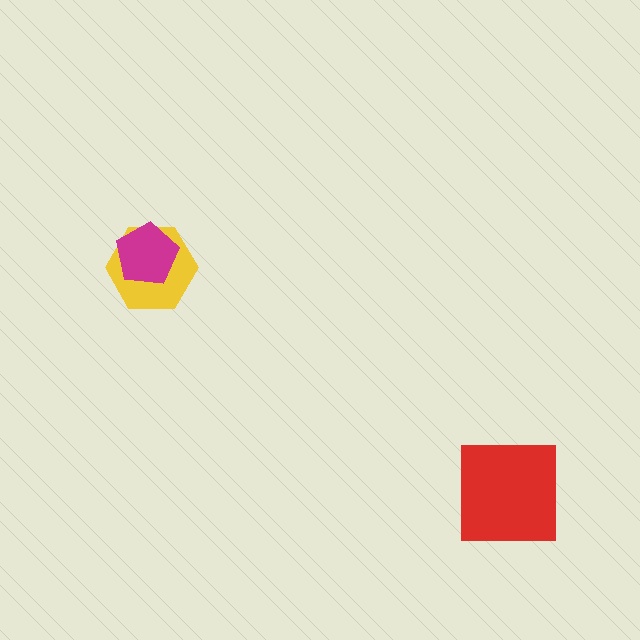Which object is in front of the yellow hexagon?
The magenta pentagon is in front of the yellow hexagon.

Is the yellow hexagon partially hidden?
Yes, it is partially covered by another shape.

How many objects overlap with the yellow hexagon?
1 object overlaps with the yellow hexagon.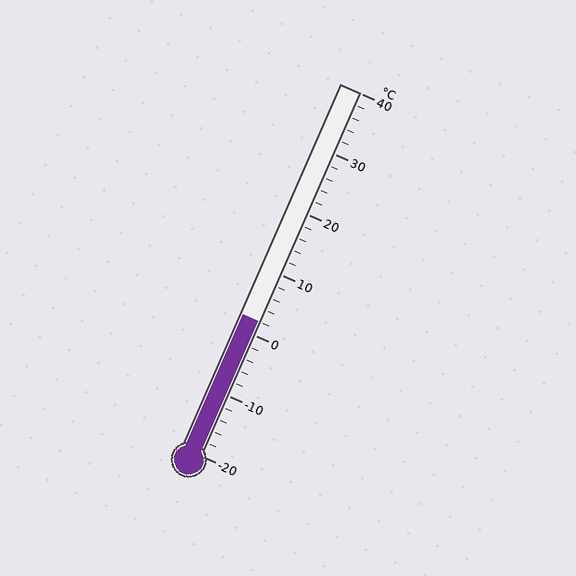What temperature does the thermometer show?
The thermometer shows approximately 2°C.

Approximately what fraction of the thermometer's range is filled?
The thermometer is filled to approximately 35% of its range.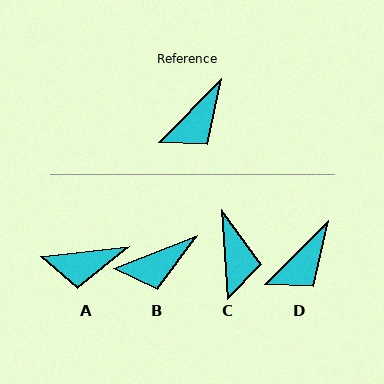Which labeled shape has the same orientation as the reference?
D.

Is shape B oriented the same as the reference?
No, it is off by about 24 degrees.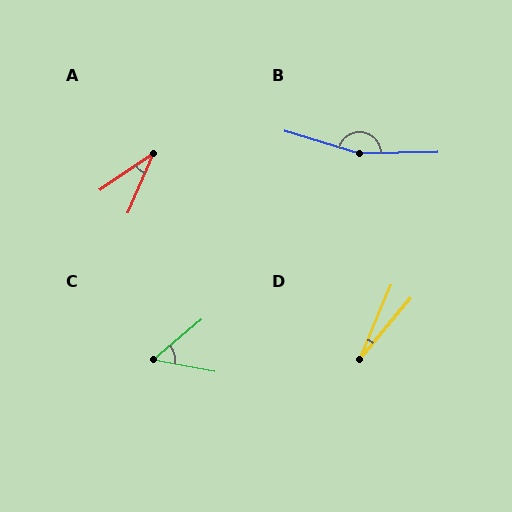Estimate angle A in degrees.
Approximately 32 degrees.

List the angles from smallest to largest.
D (17°), A (32°), C (51°), B (163°).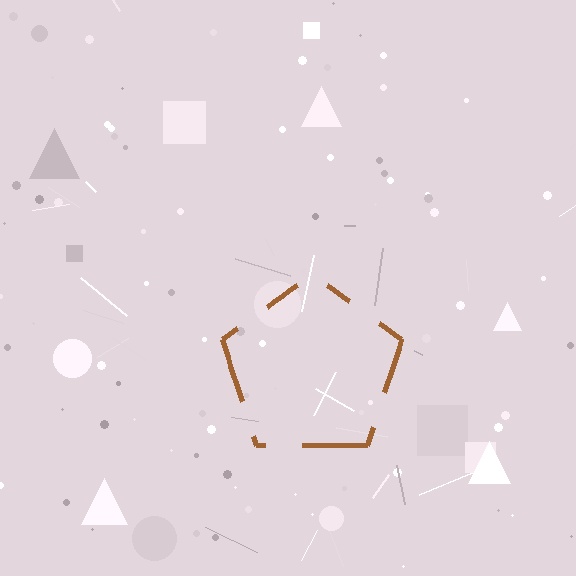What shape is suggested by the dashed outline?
The dashed outline suggests a pentagon.